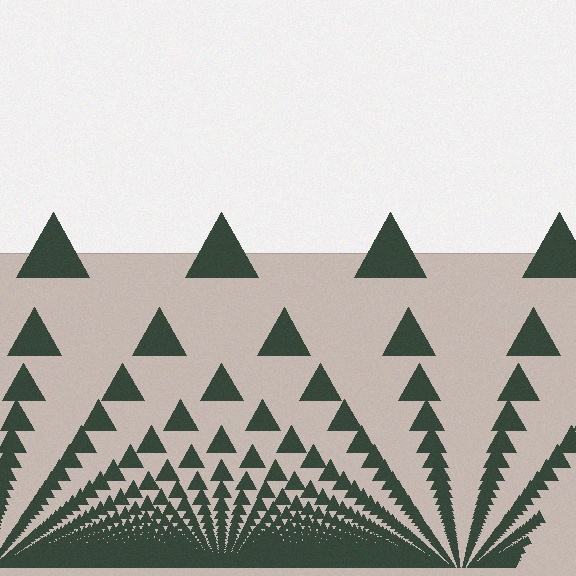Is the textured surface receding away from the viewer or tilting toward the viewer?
The surface appears to tilt toward the viewer. Texture elements get larger and sparser toward the top.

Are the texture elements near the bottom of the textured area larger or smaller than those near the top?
Smaller. The gradient is inverted — elements near the bottom are smaller and denser.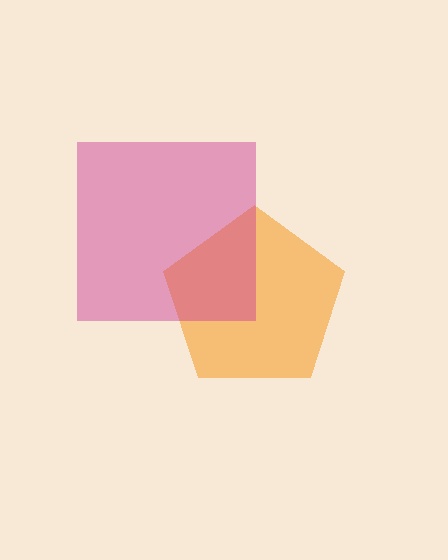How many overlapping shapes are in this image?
There are 2 overlapping shapes in the image.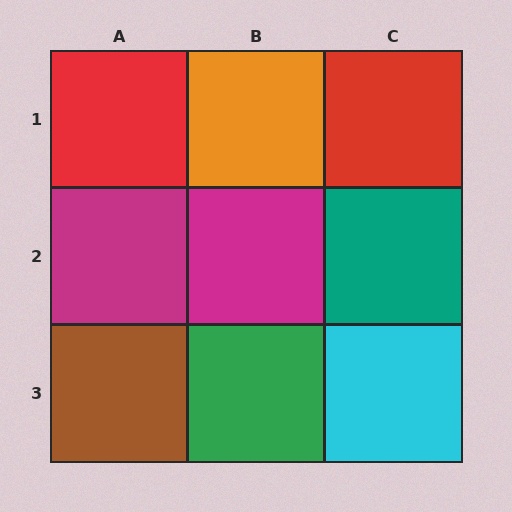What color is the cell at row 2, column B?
Magenta.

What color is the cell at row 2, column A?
Magenta.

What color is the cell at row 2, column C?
Teal.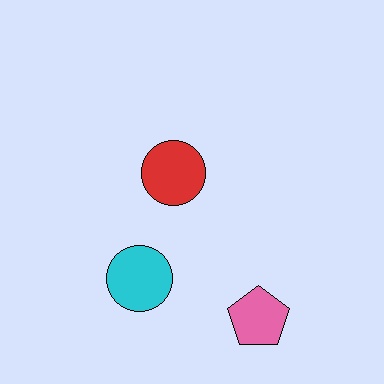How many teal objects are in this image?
There are no teal objects.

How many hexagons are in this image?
There are no hexagons.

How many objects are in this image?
There are 3 objects.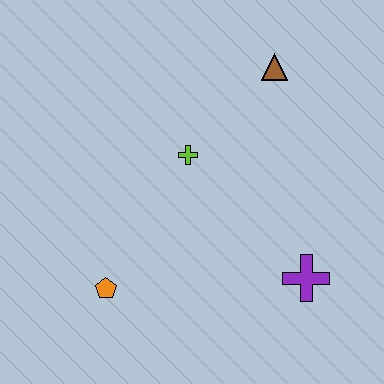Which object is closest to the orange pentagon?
The lime cross is closest to the orange pentagon.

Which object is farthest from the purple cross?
The brown triangle is farthest from the purple cross.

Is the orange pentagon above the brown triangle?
No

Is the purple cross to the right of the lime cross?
Yes